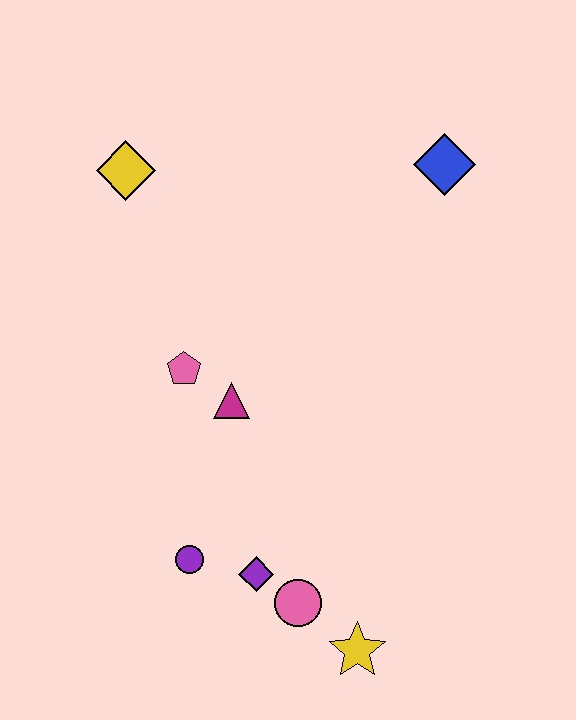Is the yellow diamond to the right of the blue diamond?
No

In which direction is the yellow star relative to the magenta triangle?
The yellow star is below the magenta triangle.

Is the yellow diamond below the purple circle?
No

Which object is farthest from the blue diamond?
The yellow star is farthest from the blue diamond.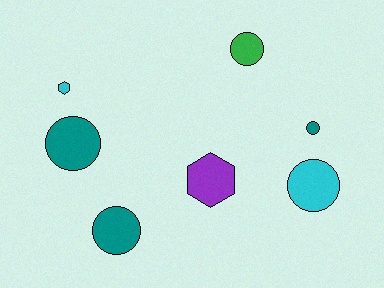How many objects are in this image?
There are 7 objects.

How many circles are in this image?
There are 5 circles.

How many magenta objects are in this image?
There are no magenta objects.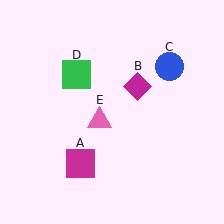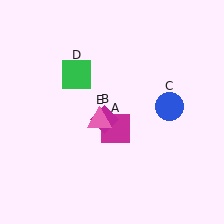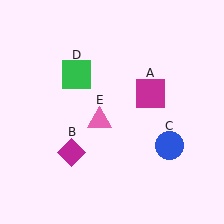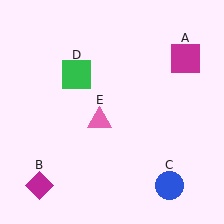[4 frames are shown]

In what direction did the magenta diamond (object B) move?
The magenta diamond (object B) moved down and to the left.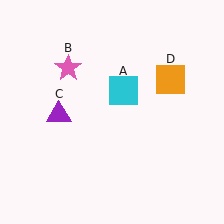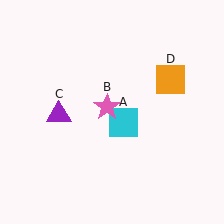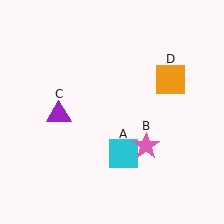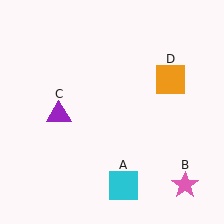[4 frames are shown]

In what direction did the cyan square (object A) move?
The cyan square (object A) moved down.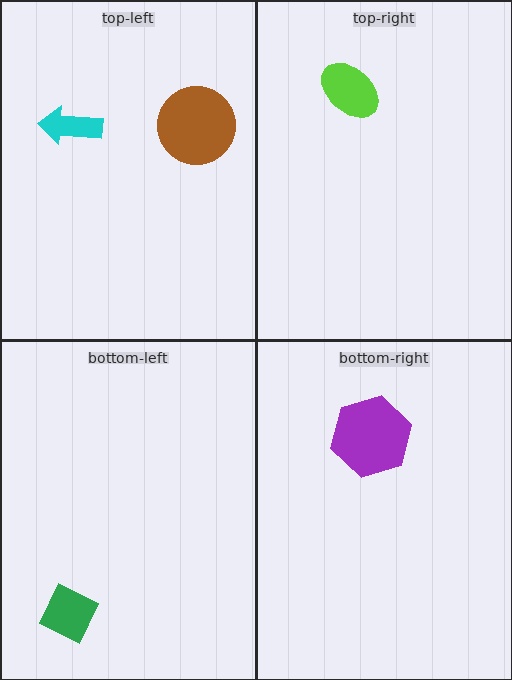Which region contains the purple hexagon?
The bottom-right region.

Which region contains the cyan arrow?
The top-left region.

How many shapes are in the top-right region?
1.